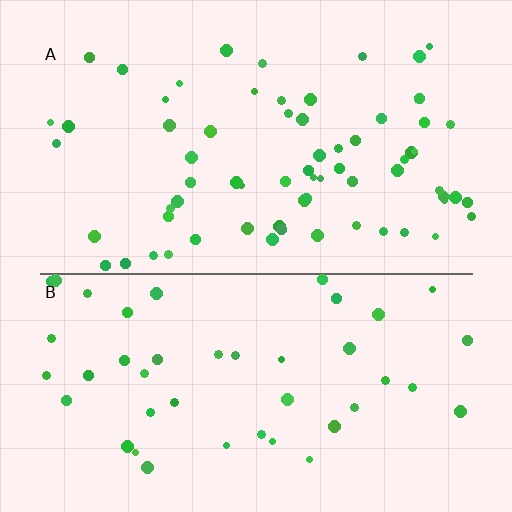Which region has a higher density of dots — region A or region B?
A (the top).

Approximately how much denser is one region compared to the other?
Approximately 1.6× — region A over region B.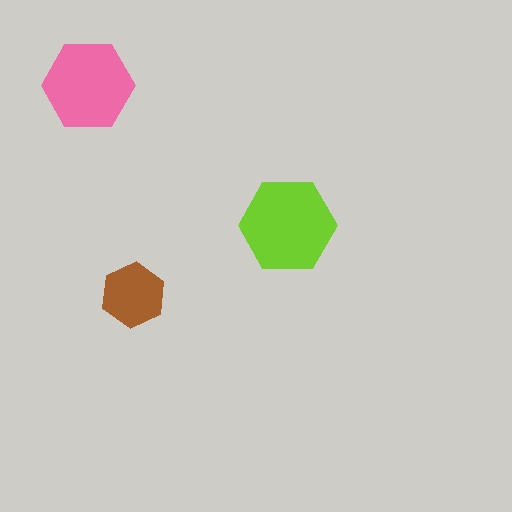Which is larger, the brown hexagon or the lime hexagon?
The lime one.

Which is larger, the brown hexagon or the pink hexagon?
The pink one.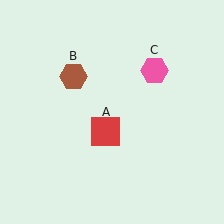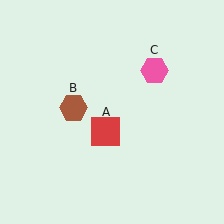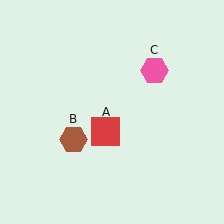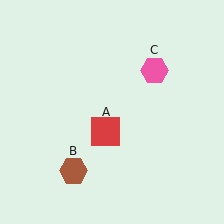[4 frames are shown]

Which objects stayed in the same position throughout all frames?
Red square (object A) and pink hexagon (object C) remained stationary.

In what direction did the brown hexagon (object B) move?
The brown hexagon (object B) moved down.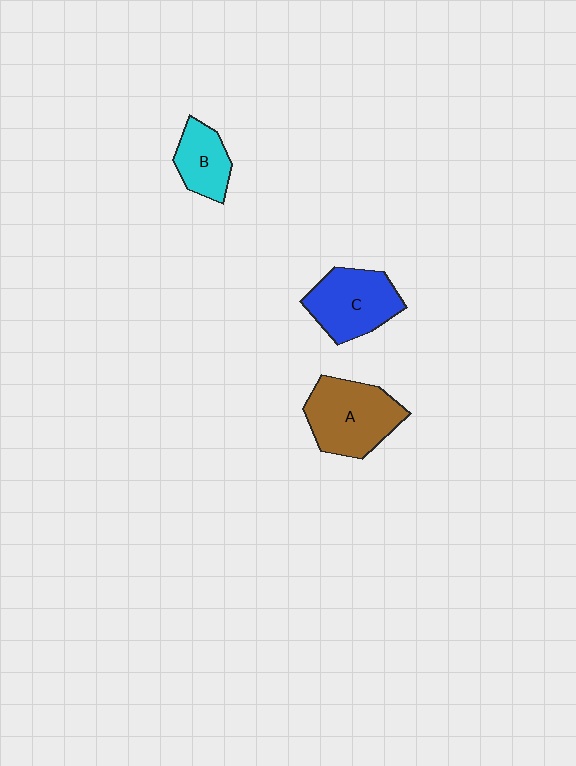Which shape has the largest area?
Shape A (brown).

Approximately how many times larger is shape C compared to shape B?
Approximately 1.6 times.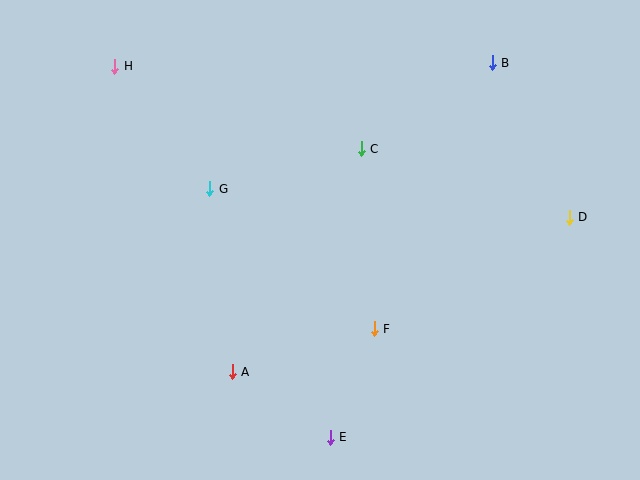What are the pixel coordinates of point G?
Point G is at (210, 189).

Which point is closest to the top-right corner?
Point B is closest to the top-right corner.